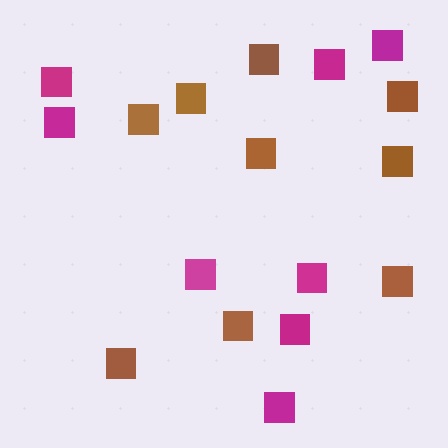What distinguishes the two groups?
There are 2 groups: one group of magenta squares (8) and one group of brown squares (9).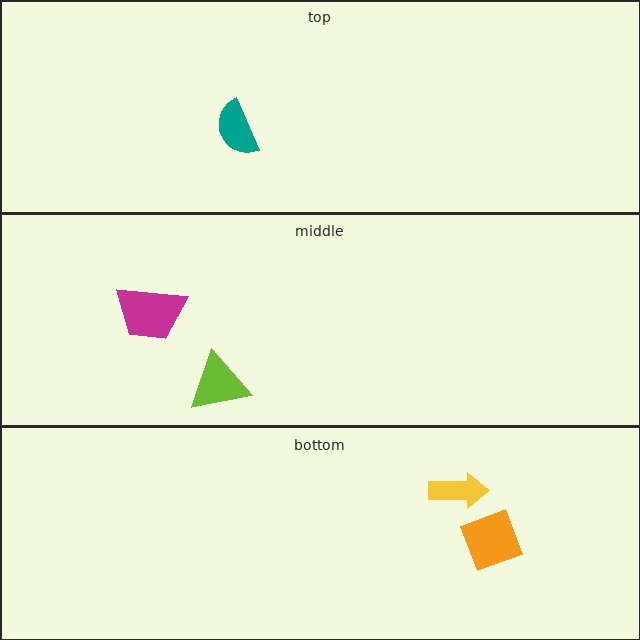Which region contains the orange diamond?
The bottom region.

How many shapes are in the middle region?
2.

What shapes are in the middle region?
The lime triangle, the magenta trapezoid.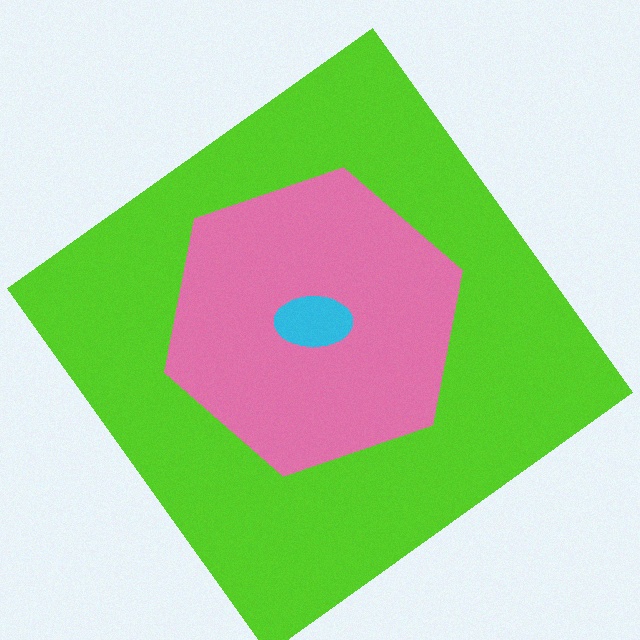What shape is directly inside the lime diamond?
The pink hexagon.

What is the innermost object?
The cyan ellipse.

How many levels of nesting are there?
3.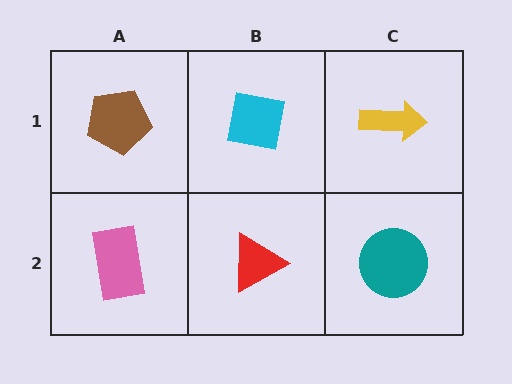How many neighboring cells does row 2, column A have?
2.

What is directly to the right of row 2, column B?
A teal circle.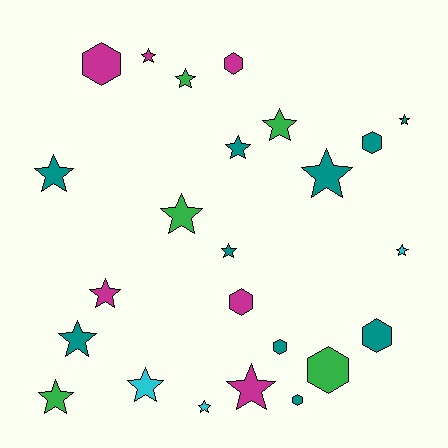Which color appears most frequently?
Teal, with 10 objects.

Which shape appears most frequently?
Star, with 16 objects.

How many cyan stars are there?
There are 3 cyan stars.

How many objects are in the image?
There are 24 objects.